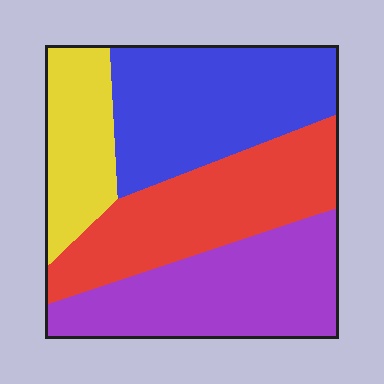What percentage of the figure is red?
Red takes up between a quarter and a half of the figure.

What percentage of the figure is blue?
Blue covers around 30% of the figure.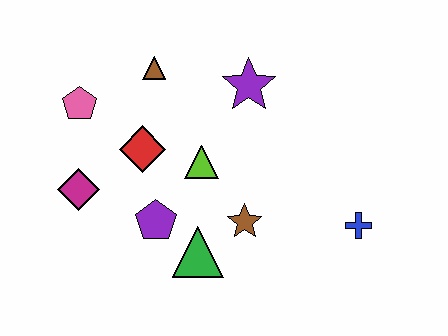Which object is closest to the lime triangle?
The red diamond is closest to the lime triangle.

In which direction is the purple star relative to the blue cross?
The purple star is above the blue cross.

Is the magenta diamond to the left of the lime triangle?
Yes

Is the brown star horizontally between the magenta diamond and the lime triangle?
No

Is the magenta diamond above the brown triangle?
No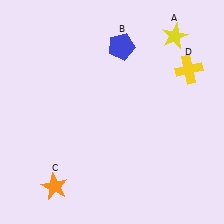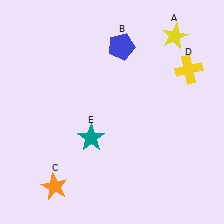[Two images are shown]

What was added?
A teal star (E) was added in Image 2.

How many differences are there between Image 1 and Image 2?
There is 1 difference between the two images.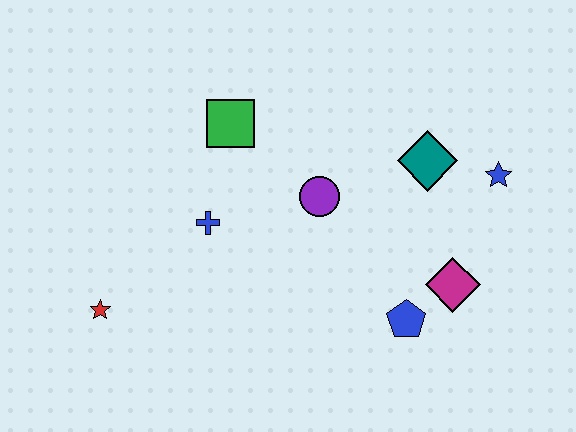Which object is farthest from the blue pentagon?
The red star is farthest from the blue pentagon.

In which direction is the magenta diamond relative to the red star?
The magenta diamond is to the right of the red star.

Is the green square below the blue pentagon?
No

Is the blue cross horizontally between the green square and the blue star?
No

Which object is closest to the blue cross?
The green square is closest to the blue cross.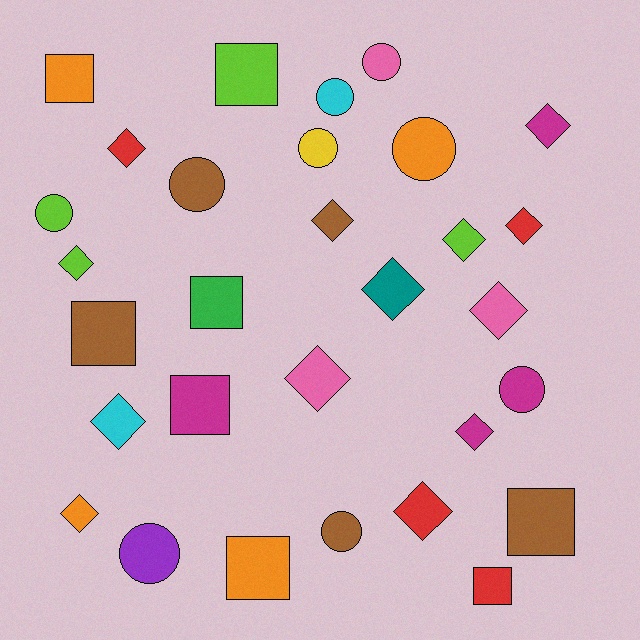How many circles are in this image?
There are 9 circles.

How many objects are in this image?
There are 30 objects.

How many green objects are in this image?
There is 1 green object.